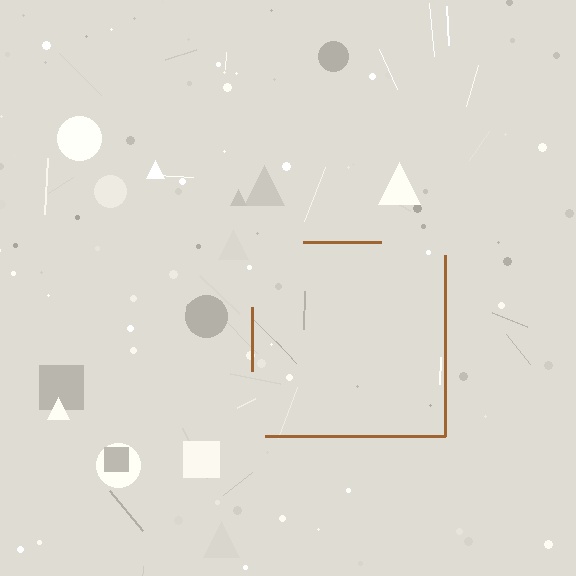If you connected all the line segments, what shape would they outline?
They would outline a square.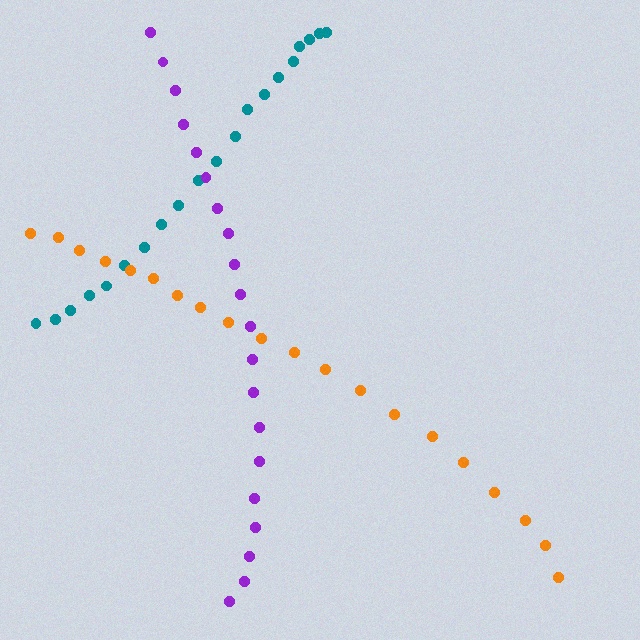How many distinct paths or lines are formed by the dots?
There are 3 distinct paths.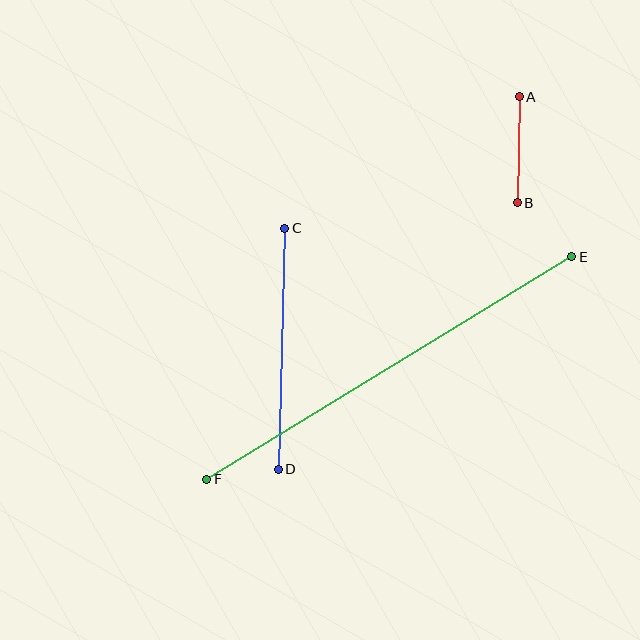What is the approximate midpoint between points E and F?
The midpoint is at approximately (389, 368) pixels.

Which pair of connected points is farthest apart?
Points E and F are farthest apart.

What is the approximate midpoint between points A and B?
The midpoint is at approximately (518, 150) pixels.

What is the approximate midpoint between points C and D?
The midpoint is at approximately (282, 349) pixels.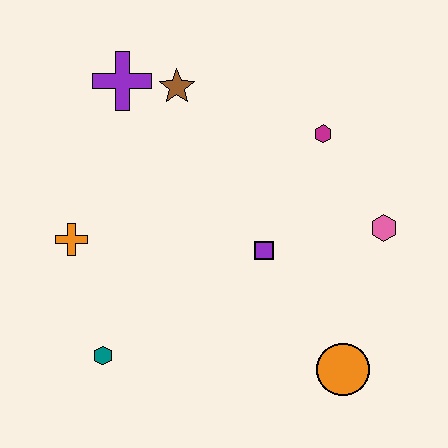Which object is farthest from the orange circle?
The purple cross is farthest from the orange circle.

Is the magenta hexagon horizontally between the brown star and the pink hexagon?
Yes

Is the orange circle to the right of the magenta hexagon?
Yes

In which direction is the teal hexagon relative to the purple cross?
The teal hexagon is below the purple cross.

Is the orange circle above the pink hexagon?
No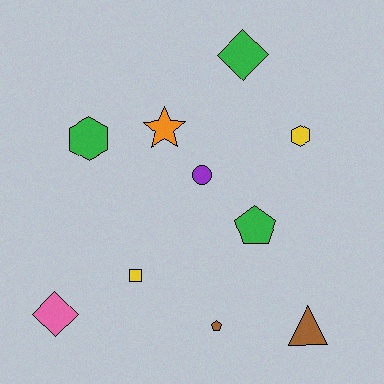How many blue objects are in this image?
There are no blue objects.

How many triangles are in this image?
There is 1 triangle.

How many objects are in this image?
There are 10 objects.